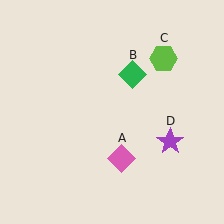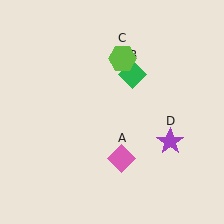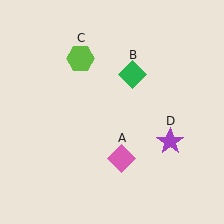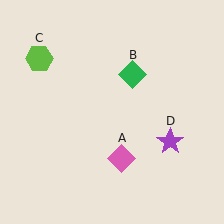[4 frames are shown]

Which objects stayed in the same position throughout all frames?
Pink diamond (object A) and green diamond (object B) and purple star (object D) remained stationary.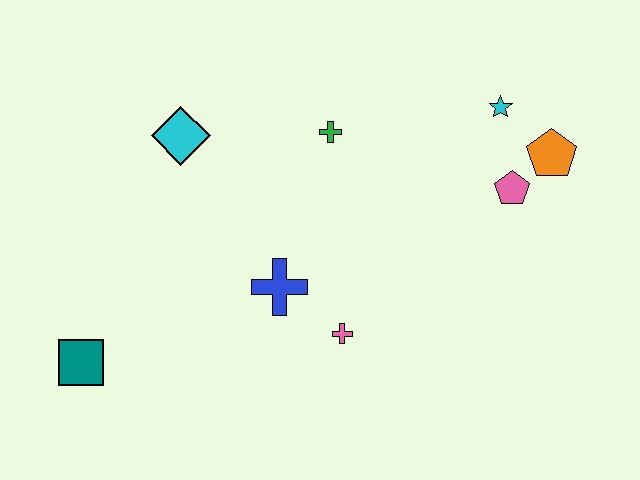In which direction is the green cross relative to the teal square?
The green cross is to the right of the teal square.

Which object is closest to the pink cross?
The blue cross is closest to the pink cross.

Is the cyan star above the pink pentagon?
Yes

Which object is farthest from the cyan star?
The teal square is farthest from the cyan star.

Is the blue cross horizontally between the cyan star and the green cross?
No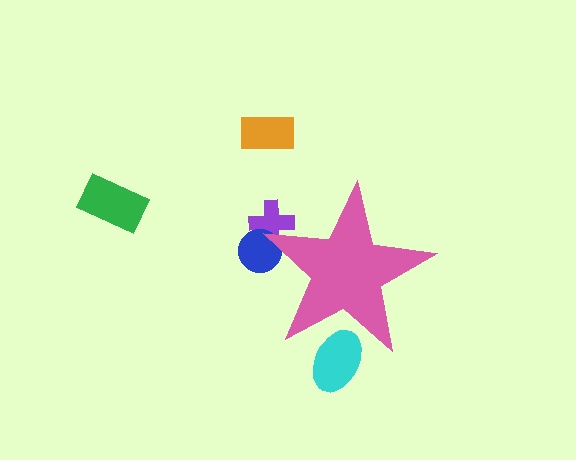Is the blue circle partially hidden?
Yes, the blue circle is partially hidden behind the pink star.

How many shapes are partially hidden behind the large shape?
3 shapes are partially hidden.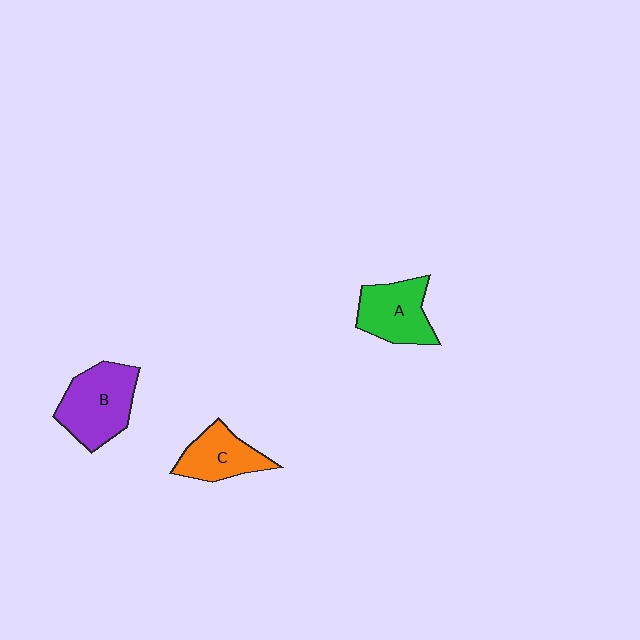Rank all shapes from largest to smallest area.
From largest to smallest: B (purple), A (green), C (orange).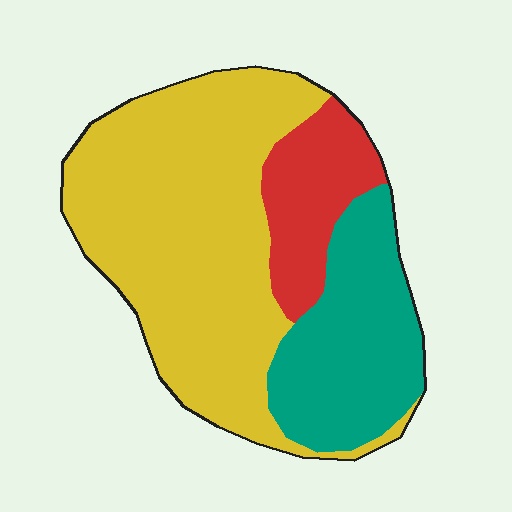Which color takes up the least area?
Red, at roughly 15%.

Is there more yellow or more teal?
Yellow.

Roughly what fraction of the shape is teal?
Teal takes up between a sixth and a third of the shape.